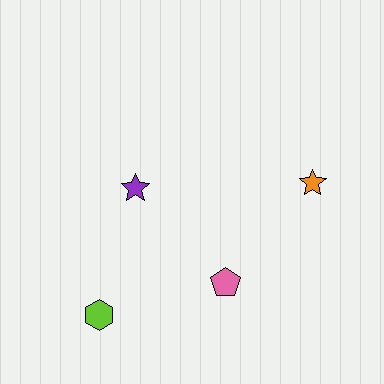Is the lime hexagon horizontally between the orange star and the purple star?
No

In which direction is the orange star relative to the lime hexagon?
The orange star is to the right of the lime hexagon.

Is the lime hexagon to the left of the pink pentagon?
Yes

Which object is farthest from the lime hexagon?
The orange star is farthest from the lime hexagon.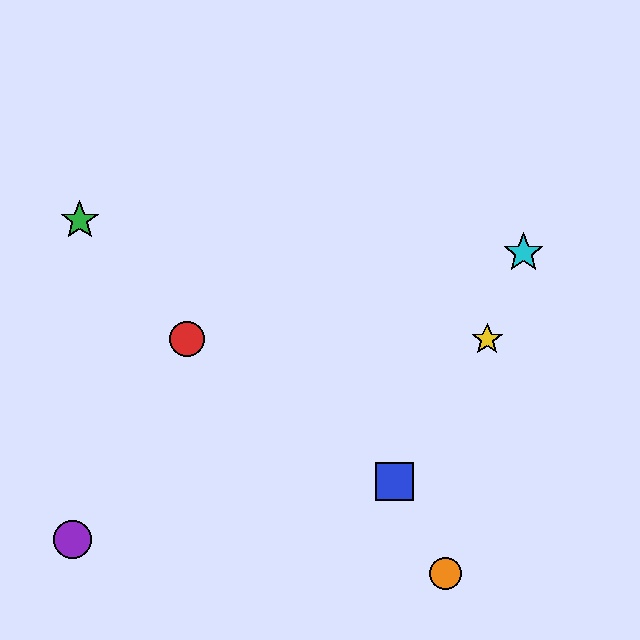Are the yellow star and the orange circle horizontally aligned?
No, the yellow star is at y≈339 and the orange circle is at y≈573.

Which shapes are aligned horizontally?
The red circle, the yellow star are aligned horizontally.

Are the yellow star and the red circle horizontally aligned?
Yes, both are at y≈339.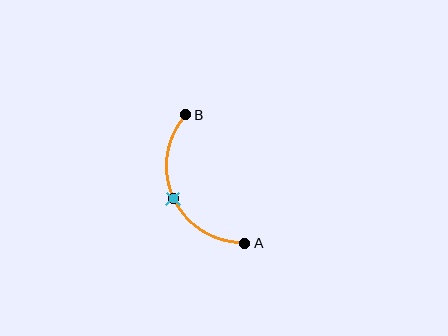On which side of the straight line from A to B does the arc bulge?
The arc bulges to the left of the straight line connecting A and B.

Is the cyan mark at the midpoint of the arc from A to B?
Yes. The cyan mark lies on the arc at equal arc-length from both A and B — it is the arc midpoint.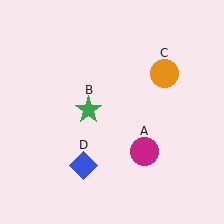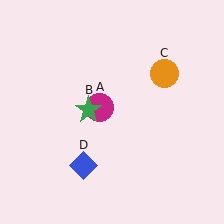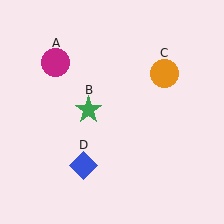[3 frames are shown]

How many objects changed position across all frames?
1 object changed position: magenta circle (object A).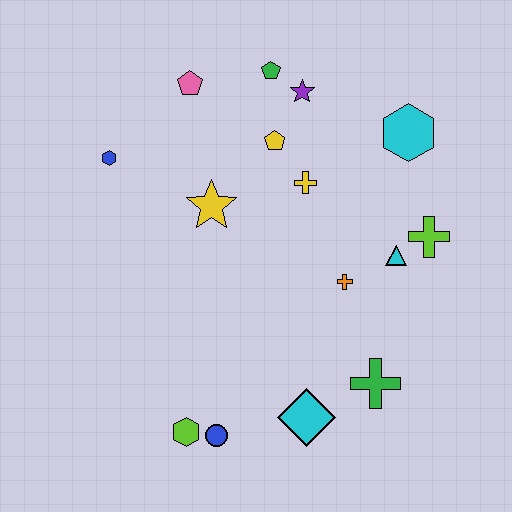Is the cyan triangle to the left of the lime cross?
Yes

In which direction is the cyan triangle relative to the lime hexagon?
The cyan triangle is to the right of the lime hexagon.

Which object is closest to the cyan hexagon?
The lime cross is closest to the cyan hexagon.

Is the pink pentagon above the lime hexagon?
Yes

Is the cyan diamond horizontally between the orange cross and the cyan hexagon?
No